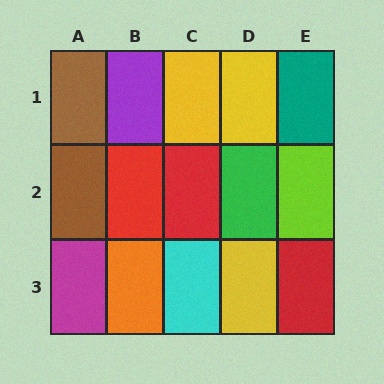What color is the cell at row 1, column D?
Yellow.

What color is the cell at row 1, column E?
Teal.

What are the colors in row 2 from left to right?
Brown, red, red, green, lime.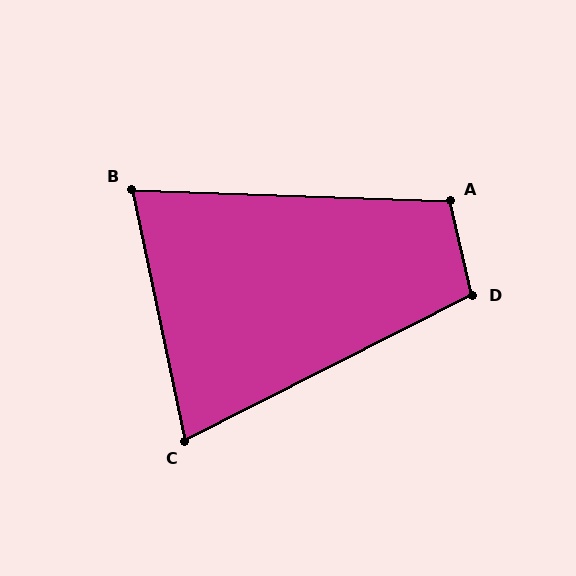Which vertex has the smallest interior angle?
C, at approximately 75 degrees.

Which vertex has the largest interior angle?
A, at approximately 105 degrees.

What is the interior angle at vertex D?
Approximately 104 degrees (obtuse).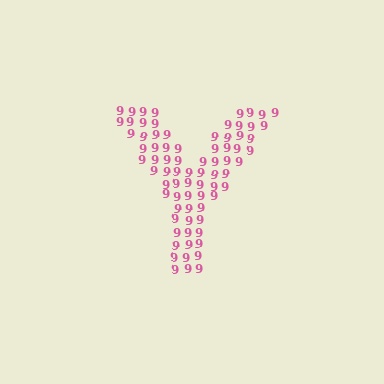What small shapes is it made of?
It is made of small digit 9's.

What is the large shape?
The large shape is the letter Y.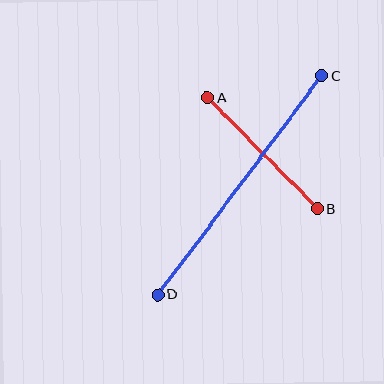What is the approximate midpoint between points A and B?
The midpoint is at approximately (262, 153) pixels.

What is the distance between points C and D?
The distance is approximately 274 pixels.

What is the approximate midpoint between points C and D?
The midpoint is at approximately (240, 185) pixels.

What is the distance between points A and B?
The distance is approximately 157 pixels.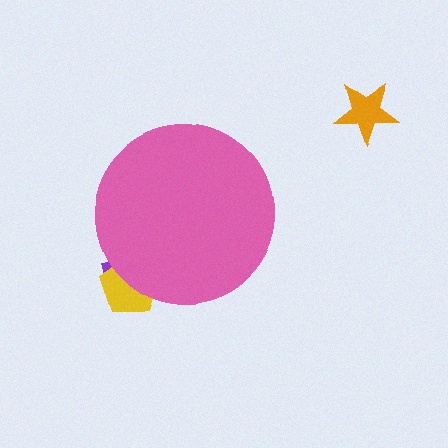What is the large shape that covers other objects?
A pink circle.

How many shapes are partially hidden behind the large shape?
2 shapes are partially hidden.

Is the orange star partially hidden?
No, the orange star is fully visible.